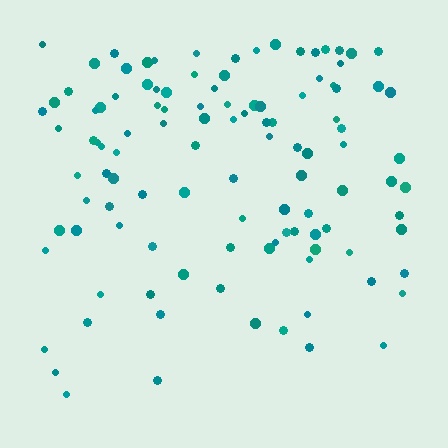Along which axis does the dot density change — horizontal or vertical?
Vertical.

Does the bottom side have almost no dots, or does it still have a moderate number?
Still a moderate number, just noticeably fewer than the top.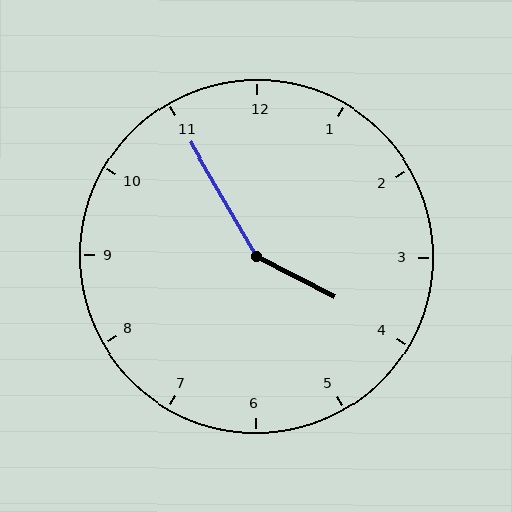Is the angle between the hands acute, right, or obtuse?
It is obtuse.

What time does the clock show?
3:55.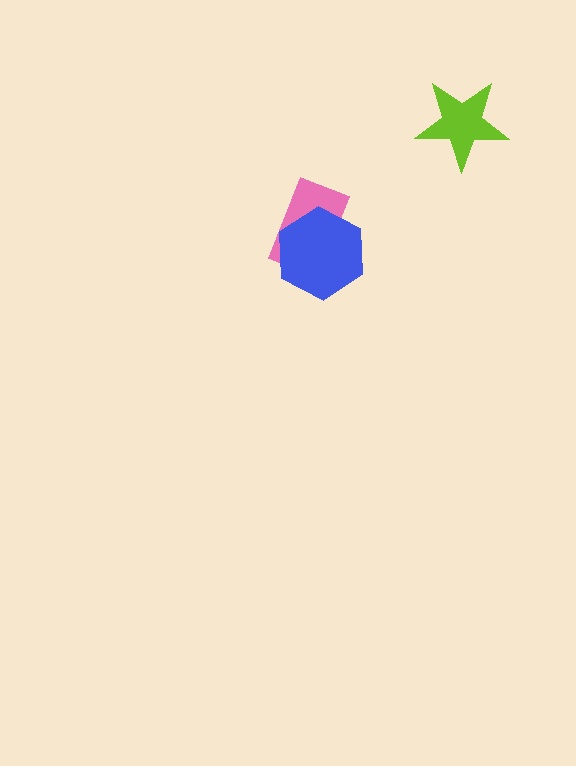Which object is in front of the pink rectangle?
The blue hexagon is in front of the pink rectangle.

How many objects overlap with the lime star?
0 objects overlap with the lime star.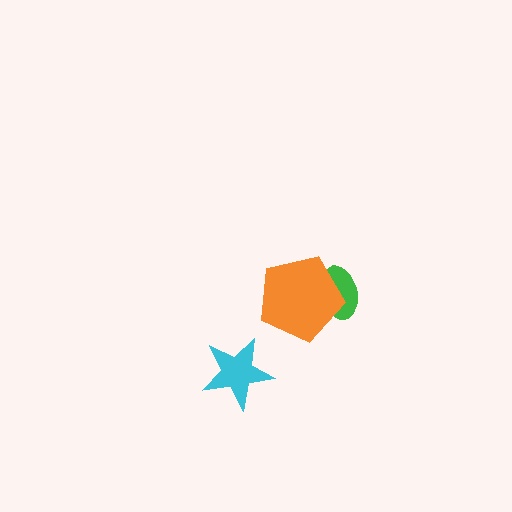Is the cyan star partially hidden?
No, no other shape covers it.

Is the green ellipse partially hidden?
Yes, it is partially covered by another shape.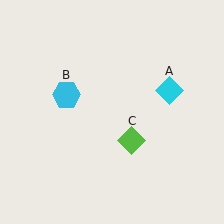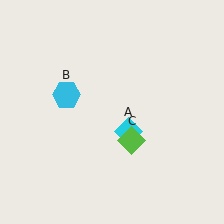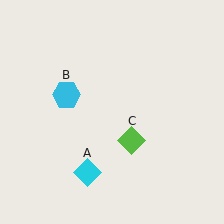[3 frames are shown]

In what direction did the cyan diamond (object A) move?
The cyan diamond (object A) moved down and to the left.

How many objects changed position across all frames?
1 object changed position: cyan diamond (object A).